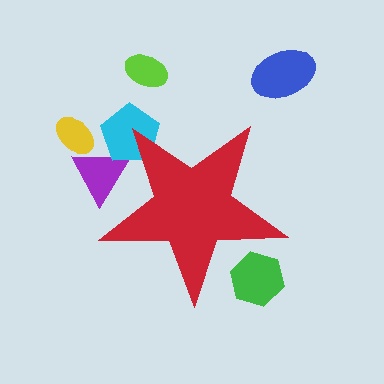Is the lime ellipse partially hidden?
No, the lime ellipse is fully visible.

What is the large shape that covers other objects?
A red star.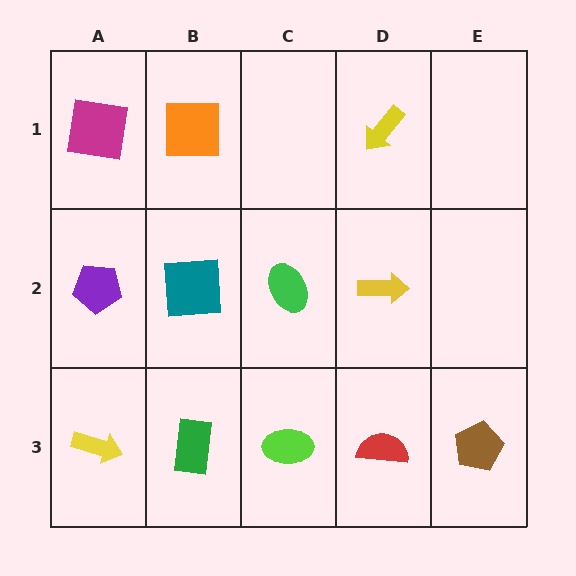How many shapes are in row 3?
5 shapes.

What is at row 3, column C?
A lime ellipse.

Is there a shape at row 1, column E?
No, that cell is empty.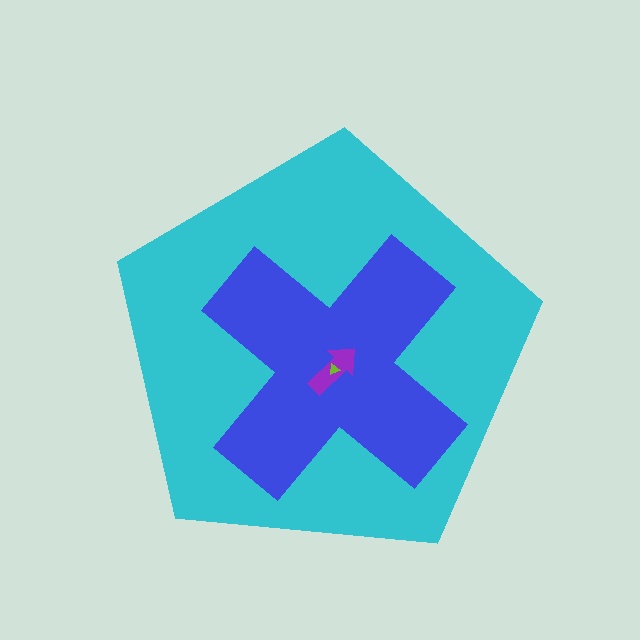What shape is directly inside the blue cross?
The purple arrow.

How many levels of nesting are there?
4.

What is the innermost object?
The lime triangle.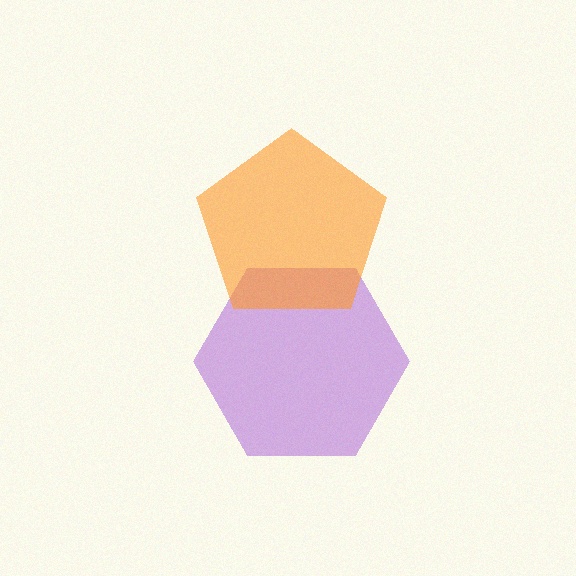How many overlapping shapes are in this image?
There are 2 overlapping shapes in the image.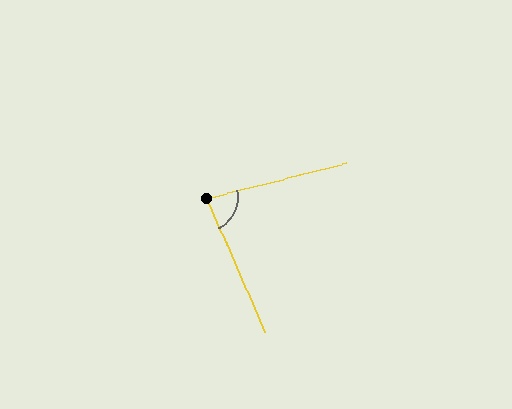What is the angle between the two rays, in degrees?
Approximately 81 degrees.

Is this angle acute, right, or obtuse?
It is acute.